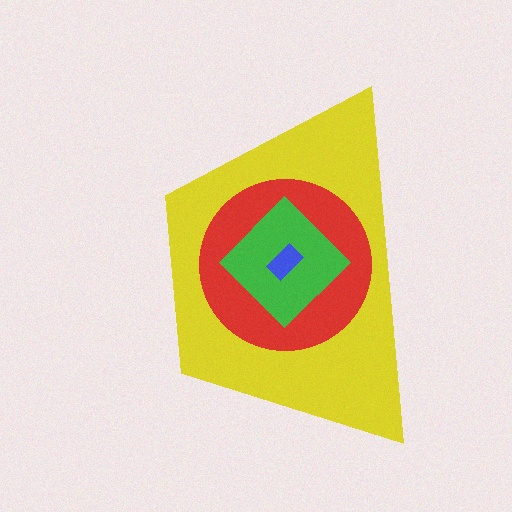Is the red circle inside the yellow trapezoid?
Yes.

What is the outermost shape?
The yellow trapezoid.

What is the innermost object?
The blue rectangle.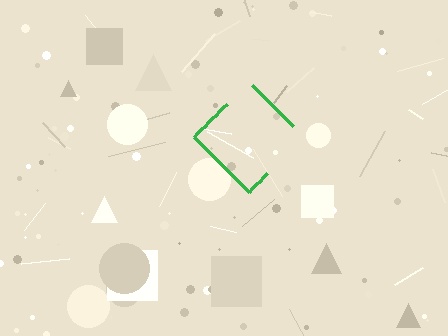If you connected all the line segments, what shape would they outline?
They would outline a diamond.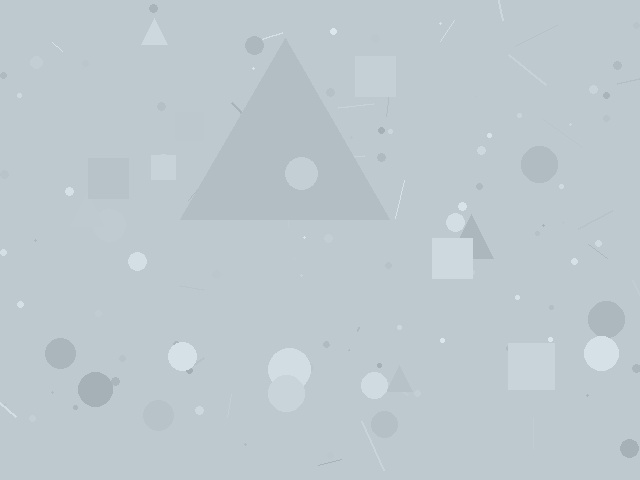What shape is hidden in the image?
A triangle is hidden in the image.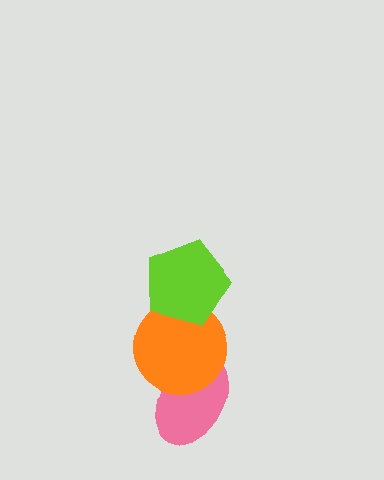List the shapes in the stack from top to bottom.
From top to bottom: the lime pentagon, the orange circle, the pink ellipse.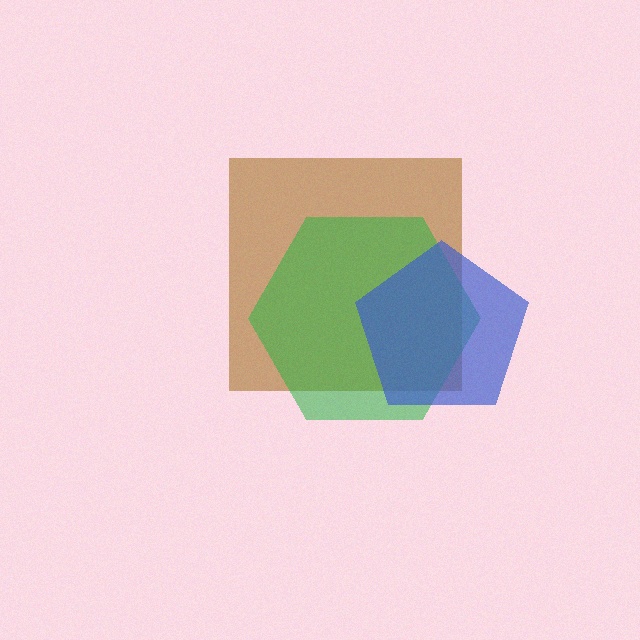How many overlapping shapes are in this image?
There are 3 overlapping shapes in the image.